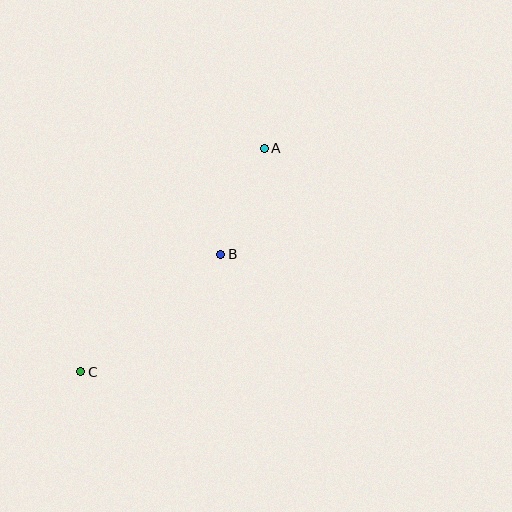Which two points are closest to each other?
Points A and B are closest to each other.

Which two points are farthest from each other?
Points A and C are farthest from each other.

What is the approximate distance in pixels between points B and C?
The distance between B and C is approximately 183 pixels.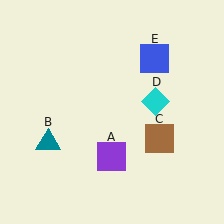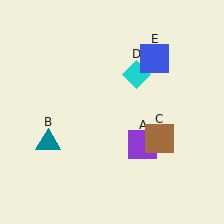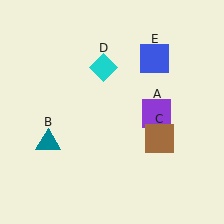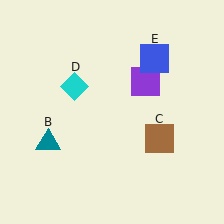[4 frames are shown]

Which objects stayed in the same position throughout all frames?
Teal triangle (object B) and brown square (object C) and blue square (object E) remained stationary.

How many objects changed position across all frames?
2 objects changed position: purple square (object A), cyan diamond (object D).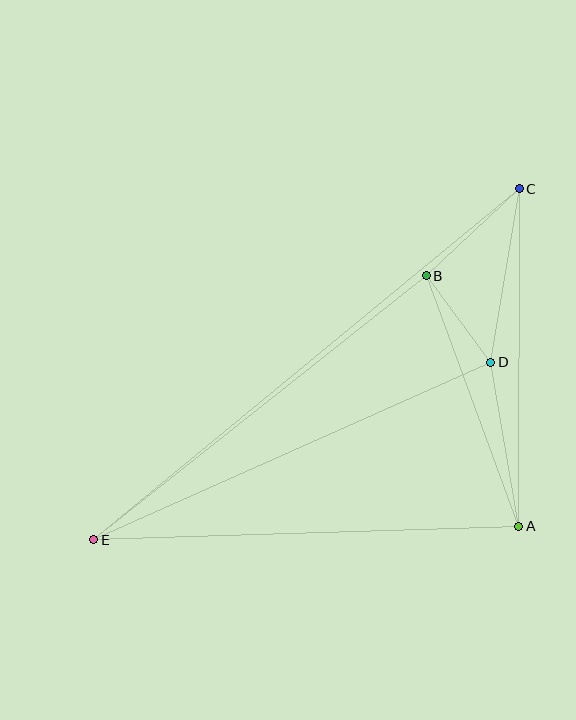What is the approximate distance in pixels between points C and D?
The distance between C and D is approximately 176 pixels.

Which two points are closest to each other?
Points B and D are closest to each other.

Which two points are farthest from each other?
Points C and E are farthest from each other.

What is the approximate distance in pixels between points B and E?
The distance between B and E is approximately 425 pixels.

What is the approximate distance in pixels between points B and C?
The distance between B and C is approximately 127 pixels.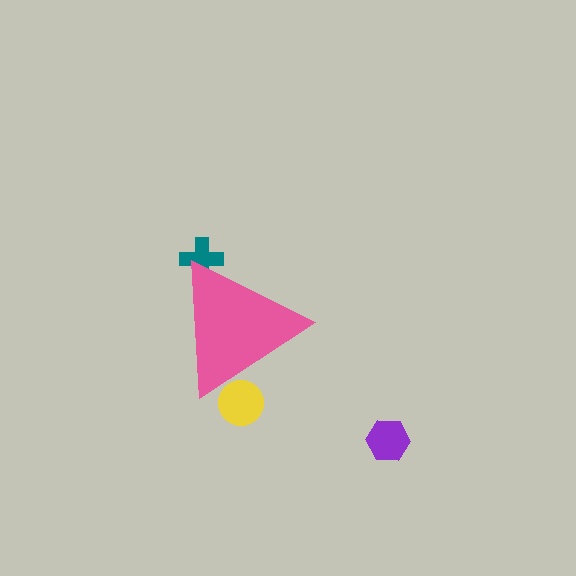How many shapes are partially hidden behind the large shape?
2 shapes are partially hidden.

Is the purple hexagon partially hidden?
No, the purple hexagon is fully visible.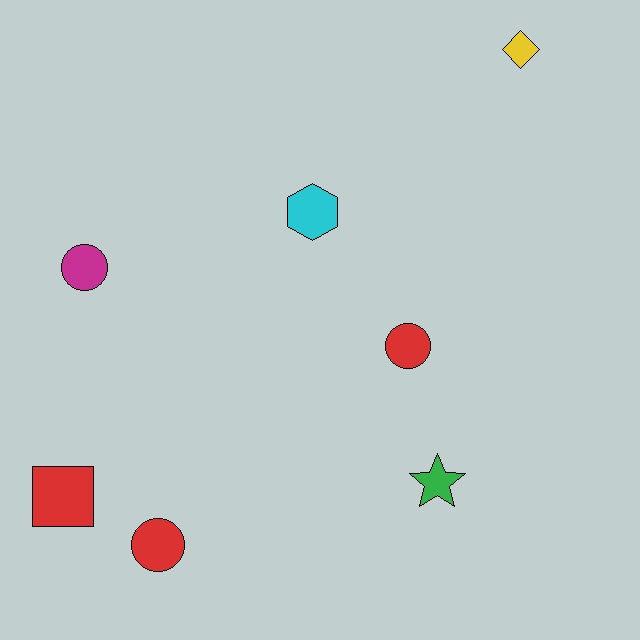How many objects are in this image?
There are 7 objects.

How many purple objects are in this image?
There are no purple objects.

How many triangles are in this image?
There are no triangles.